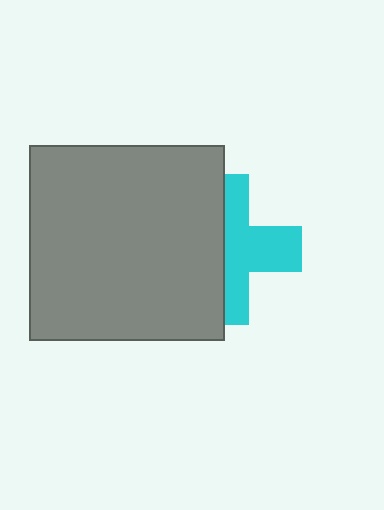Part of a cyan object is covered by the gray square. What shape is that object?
It is a cross.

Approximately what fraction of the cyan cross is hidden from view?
Roughly 49% of the cyan cross is hidden behind the gray square.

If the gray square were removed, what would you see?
You would see the complete cyan cross.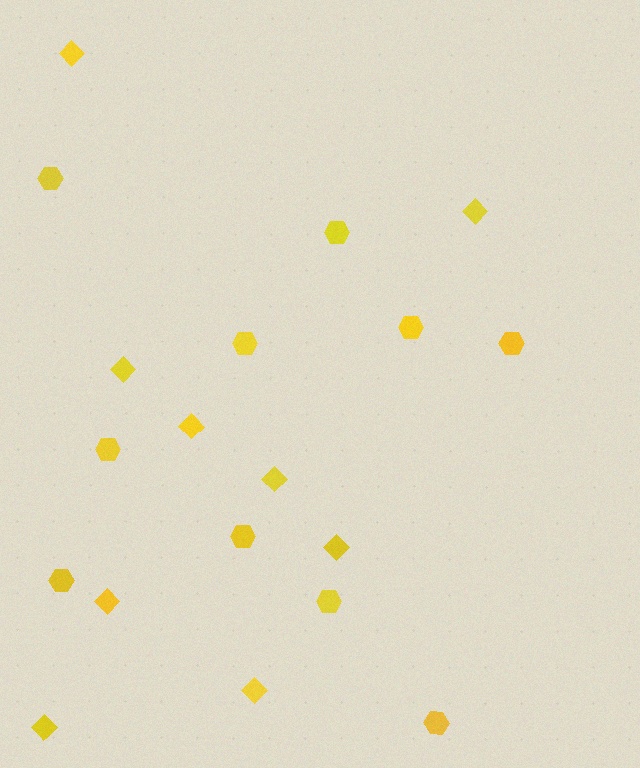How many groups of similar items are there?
There are 2 groups: one group of hexagons (10) and one group of diamonds (9).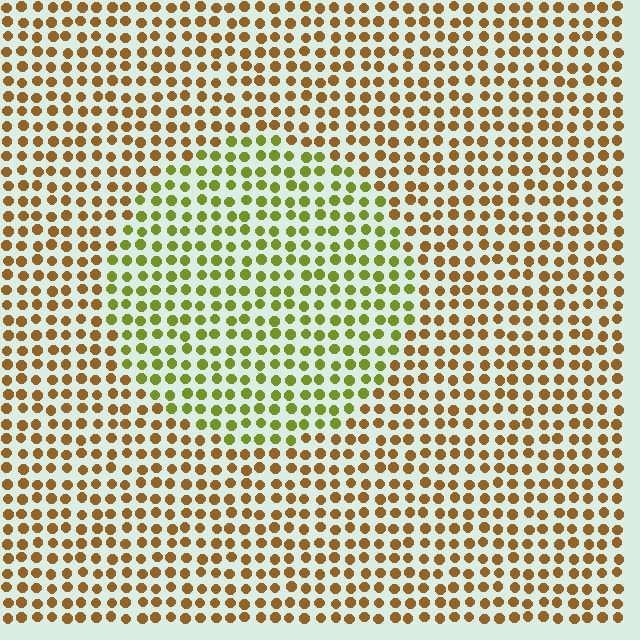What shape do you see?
I see a circle.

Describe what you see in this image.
The image is filled with small brown elements in a uniform arrangement. A circle-shaped region is visible where the elements are tinted to a slightly different hue, forming a subtle color boundary.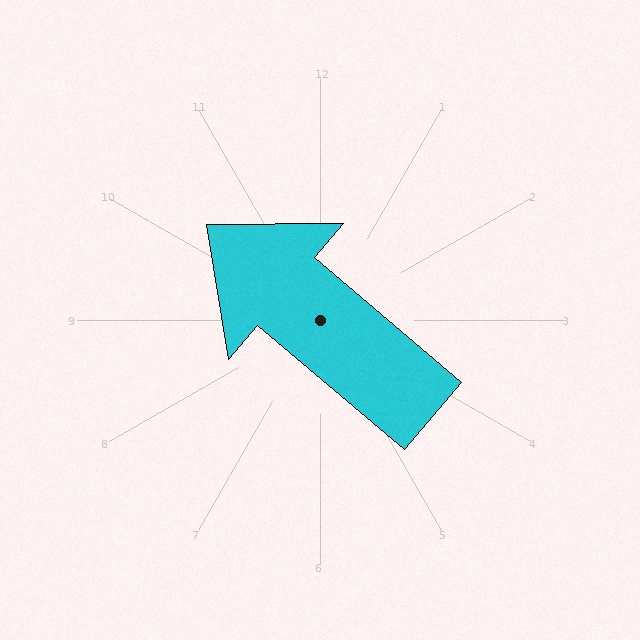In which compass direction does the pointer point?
Northwest.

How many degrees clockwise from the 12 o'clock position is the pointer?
Approximately 310 degrees.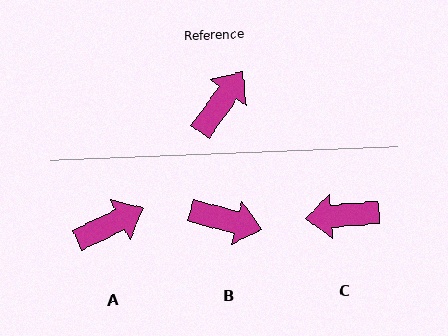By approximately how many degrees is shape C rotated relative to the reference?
Approximately 130 degrees counter-clockwise.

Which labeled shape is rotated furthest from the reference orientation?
C, about 130 degrees away.